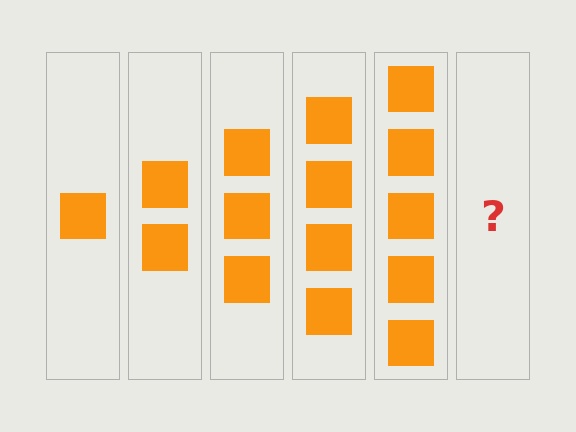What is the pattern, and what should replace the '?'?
The pattern is that each step adds one more square. The '?' should be 6 squares.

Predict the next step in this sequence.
The next step is 6 squares.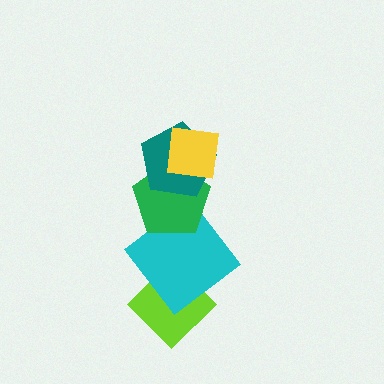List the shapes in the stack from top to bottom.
From top to bottom: the yellow square, the teal pentagon, the green pentagon, the cyan diamond, the lime diamond.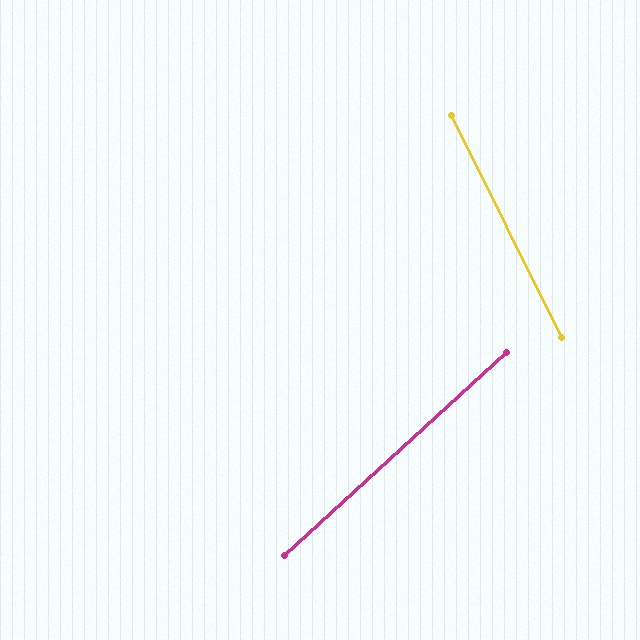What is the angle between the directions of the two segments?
Approximately 74 degrees.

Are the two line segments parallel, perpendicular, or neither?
Neither parallel nor perpendicular — they differ by about 74°.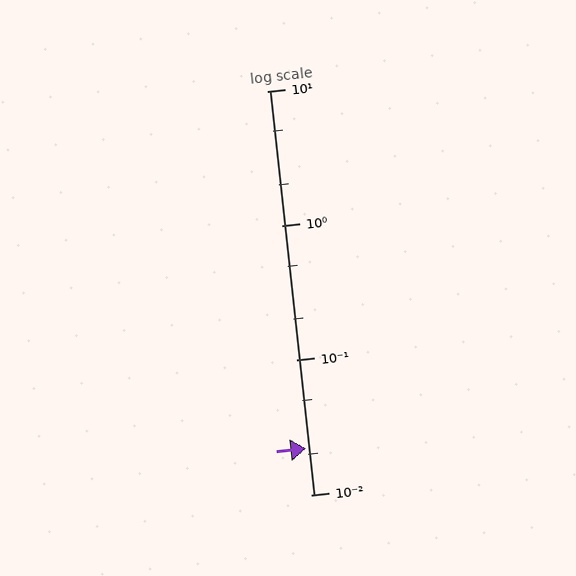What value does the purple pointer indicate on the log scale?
The pointer indicates approximately 0.022.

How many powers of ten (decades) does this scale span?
The scale spans 3 decades, from 0.01 to 10.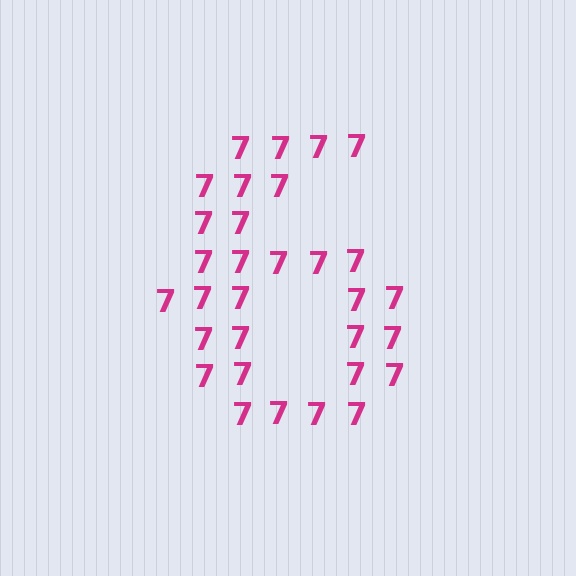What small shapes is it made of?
It is made of small digit 7's.